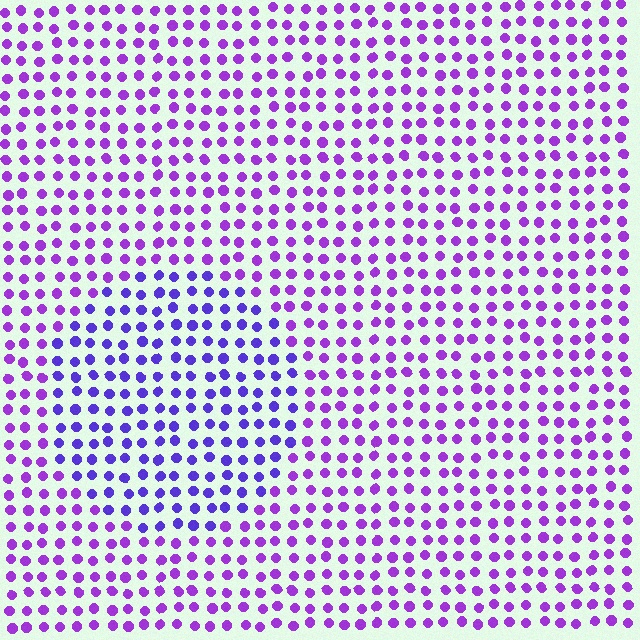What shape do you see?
I see a circle.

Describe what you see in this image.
The image is filled with small purple elements in a uniform arrangement. A circle-shaped region is visible where the elements are tinted to a slightly different hue, forming a subtle color boundary.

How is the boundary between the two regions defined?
The boundary is defined purely by a slight shift in hue (about 28 degrees). Spacing, size, and orientation are identical on both sides.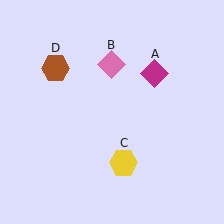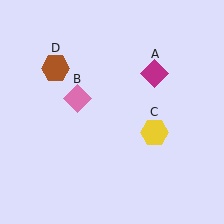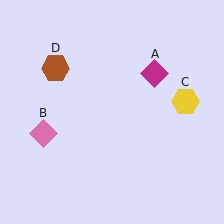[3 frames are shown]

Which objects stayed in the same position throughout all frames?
Magenta diamond (object A) and brown hexagon (object D) remained stationary.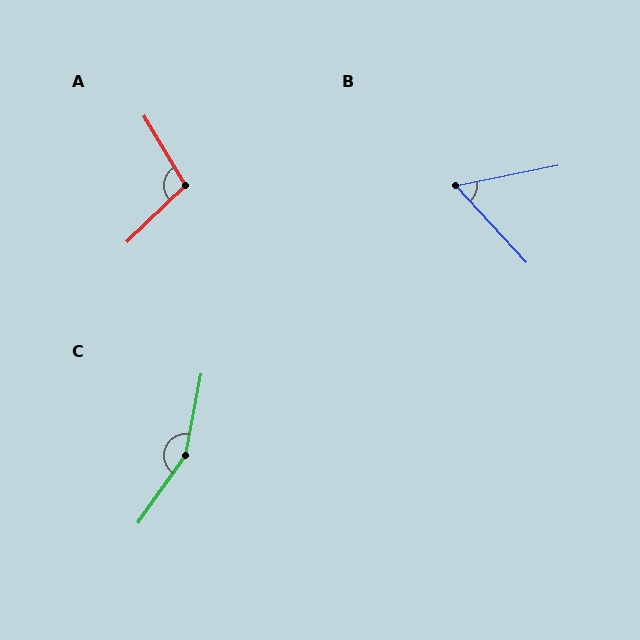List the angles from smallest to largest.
B (59°), A (104°), C (155°).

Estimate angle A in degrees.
Approximately 104 degrees.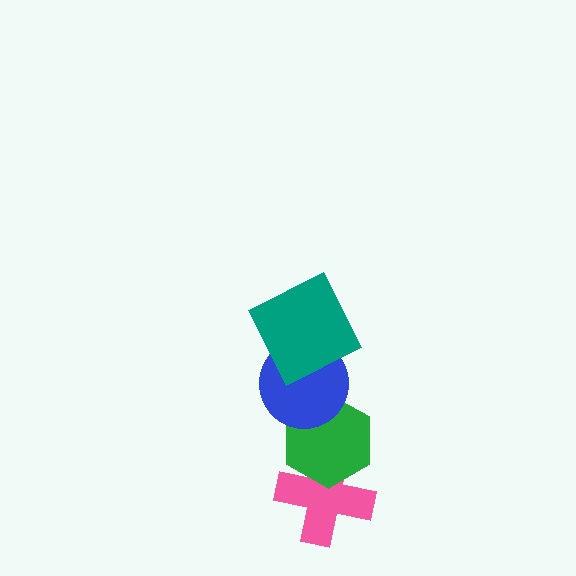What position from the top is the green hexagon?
The green hexagon is 3rd from the top.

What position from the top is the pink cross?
The pink cross is 4th from the top.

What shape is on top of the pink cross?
The green hexagon is on top of the pink cross.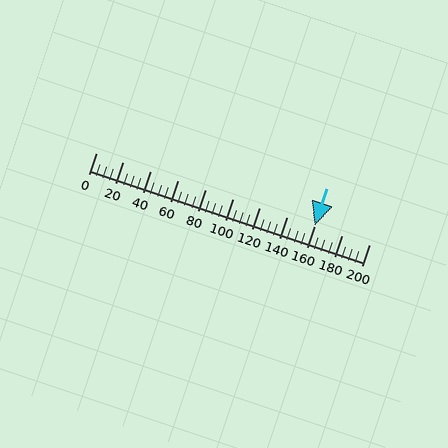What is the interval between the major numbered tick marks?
The major tick marks are spaced 20 units apart.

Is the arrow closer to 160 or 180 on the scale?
The arrow is closer to 160.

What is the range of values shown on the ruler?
The ruler shows values from 0 to 200.